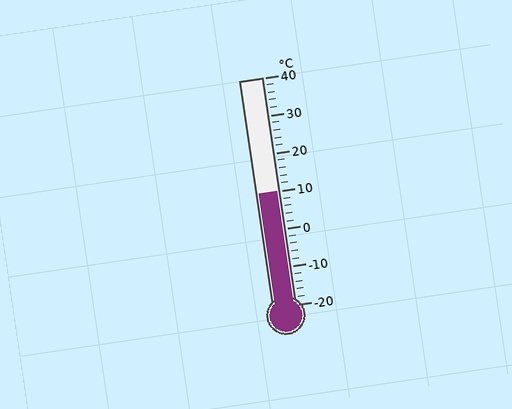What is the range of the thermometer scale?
The thermometer scale ranges from -20°C to 40°C.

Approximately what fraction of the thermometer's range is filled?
The thermometer is filled to approximately 50% of its range.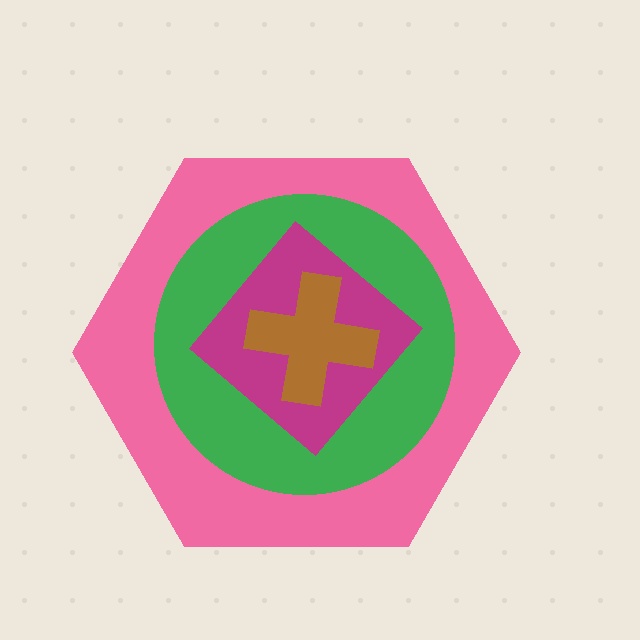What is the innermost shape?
The brown cross.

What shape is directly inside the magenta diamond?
The brown cross.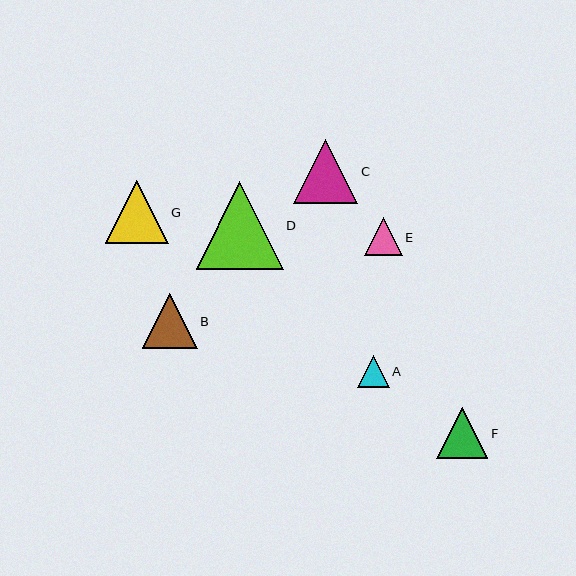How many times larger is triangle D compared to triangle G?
Triangle D is approximately 1.4 times the size of triangle G.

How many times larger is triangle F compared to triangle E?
Triangle F is approximately 1.3 times the size of triangle E.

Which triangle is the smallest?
Triangle A is the smallest with a size of approximately 32 pixels.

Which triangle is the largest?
Triangle D is the largest with a size of approximately 87 pixels.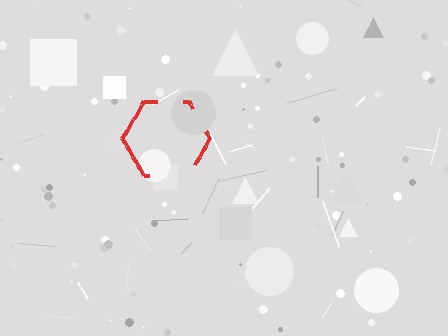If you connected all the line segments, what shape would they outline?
They would outline a hexagon.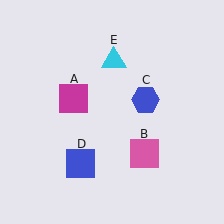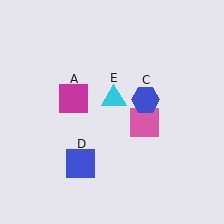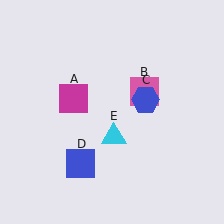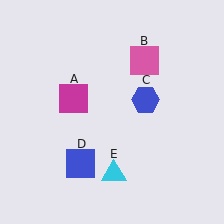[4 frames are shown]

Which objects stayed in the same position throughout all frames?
Magenta square (object A) and blue hexagon (object C) and blue square (object D) remained stationary.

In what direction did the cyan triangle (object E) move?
The cyan triangle (object E) moved down.